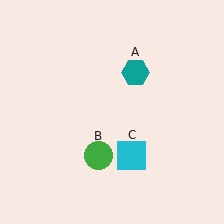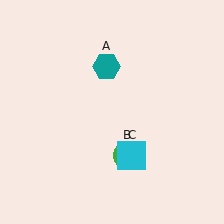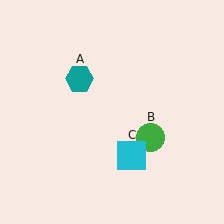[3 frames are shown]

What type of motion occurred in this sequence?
The teal hexagon (object A), green circle (object B) rotated counterclockwise around the center of the scene.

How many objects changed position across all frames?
2 objects changed position: teal hexagon (object A), green circle (object B).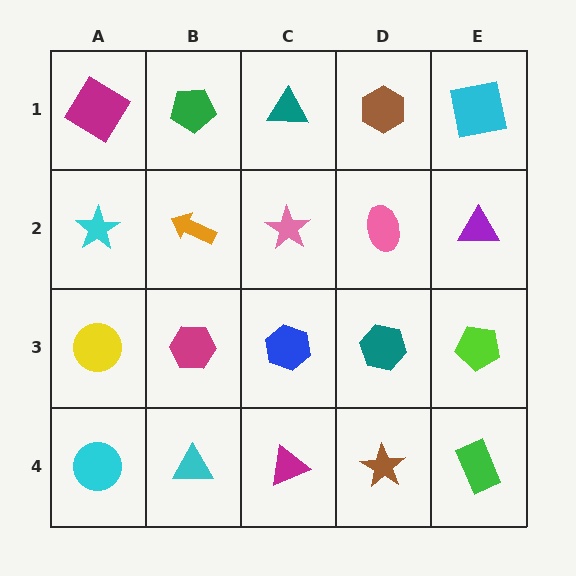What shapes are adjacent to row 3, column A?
A cyan star (row 2, column A), a cyan circle (row 4, column A), a magenta hexagon (row 3, column B).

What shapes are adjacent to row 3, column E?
A purple triangle (row 2, column E), a green rectangle (row 4, column E), a teal hexagon (row 3, column D).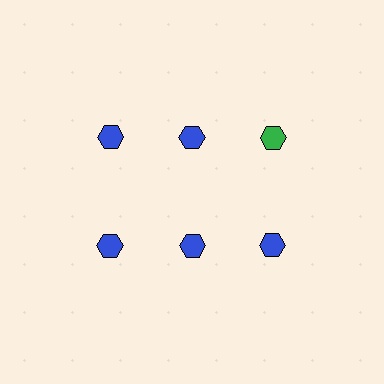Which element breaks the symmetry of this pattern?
The green hexagon in the top row, center column breaks the symmetry. All other shapes are blue hexagons.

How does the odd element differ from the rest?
It has a different color: green instead of blue.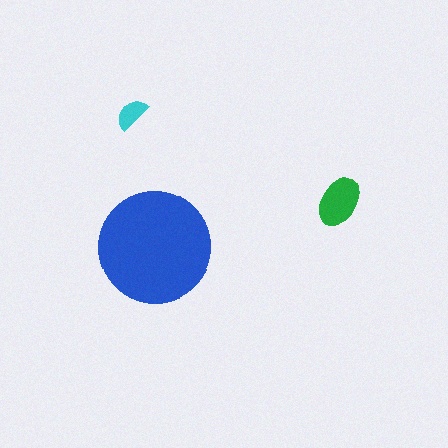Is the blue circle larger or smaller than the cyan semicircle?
Larger.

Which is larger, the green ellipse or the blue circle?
The blue circle.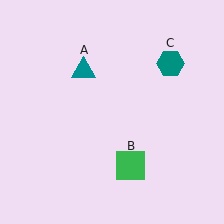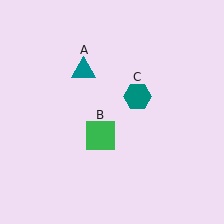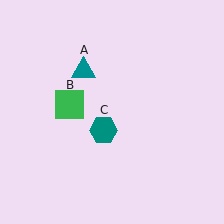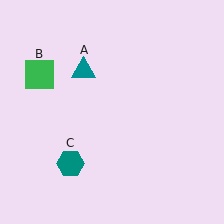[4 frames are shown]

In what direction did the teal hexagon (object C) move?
The teal hexagon (object C) moved down and to the left.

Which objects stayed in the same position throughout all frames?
Teal triangle (object A) remained stationary.